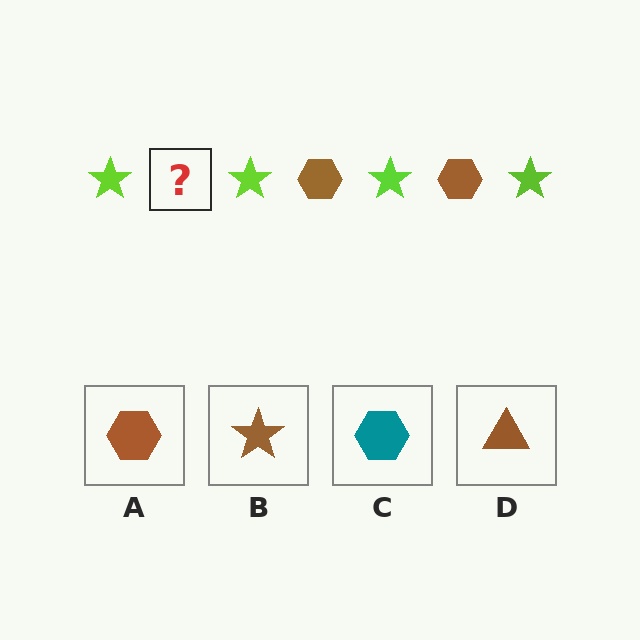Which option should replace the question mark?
Option A.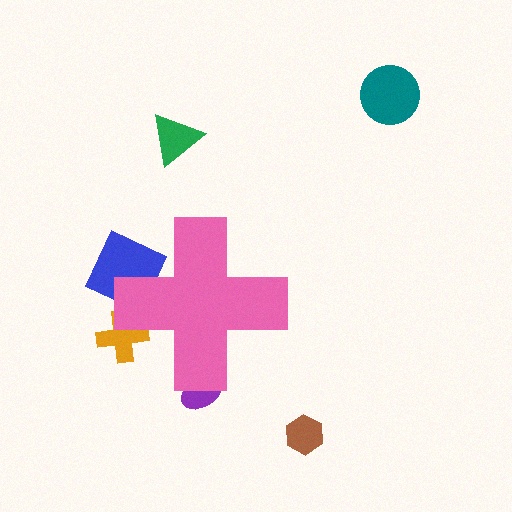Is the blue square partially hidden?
Yes, the blue square is partially hidden behind the pink cross.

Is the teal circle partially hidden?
No, the teal circle is fully visible.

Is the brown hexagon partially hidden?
No, the brown hexagon is fully visible.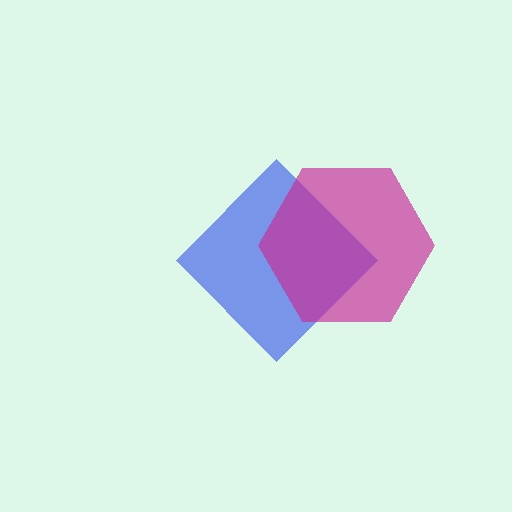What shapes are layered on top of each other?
The layered shapes are: a blue diamond, a magenta hexagon.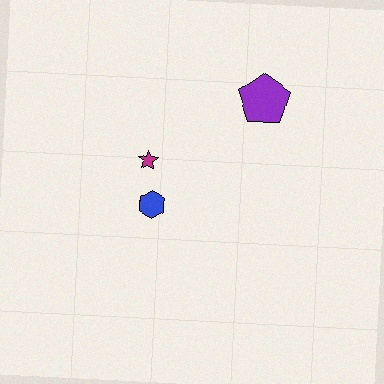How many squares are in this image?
There are no squares.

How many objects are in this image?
There are 3 objects.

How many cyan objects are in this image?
There are no cyan objects.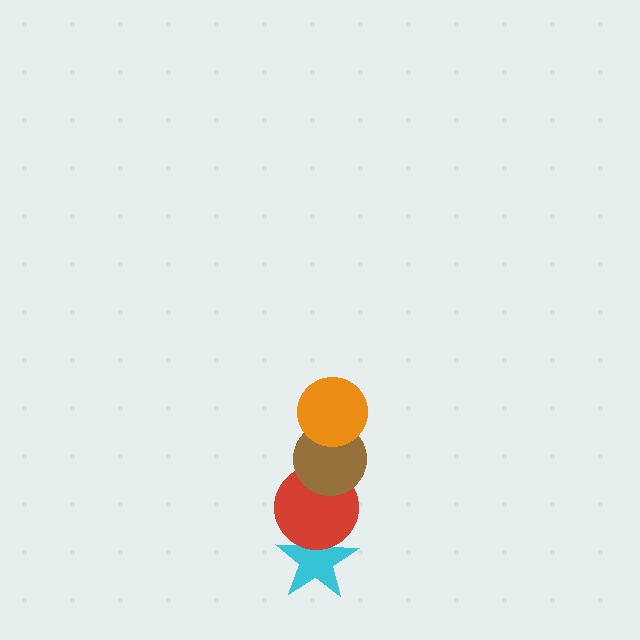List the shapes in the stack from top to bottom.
From top to bottom: the orange circle, the brown circle, the red circle, the cyan star.